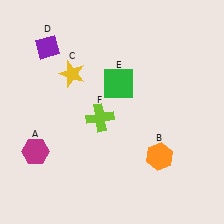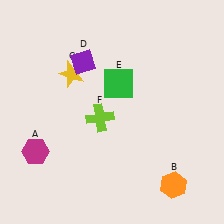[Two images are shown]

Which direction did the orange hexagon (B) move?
The orange hexagon (B) moved down.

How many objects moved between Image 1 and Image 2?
2 objects moved between the two images.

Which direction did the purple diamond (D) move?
The purple diamond (D) moved right.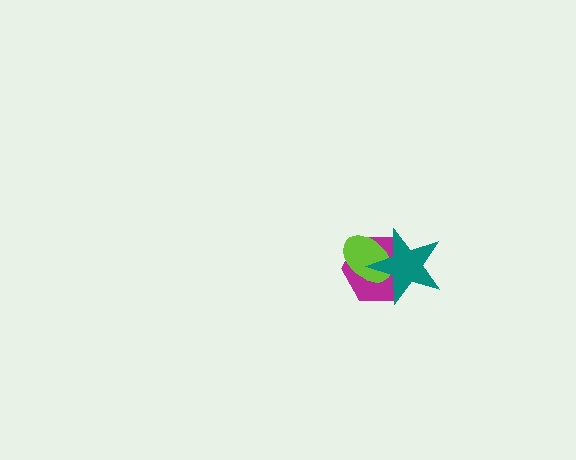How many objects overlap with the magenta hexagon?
2 objects overlap with the magenta hexagon.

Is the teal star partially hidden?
No, no other shape covers it.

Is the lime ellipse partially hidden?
Yes, it is partially covered by another shape.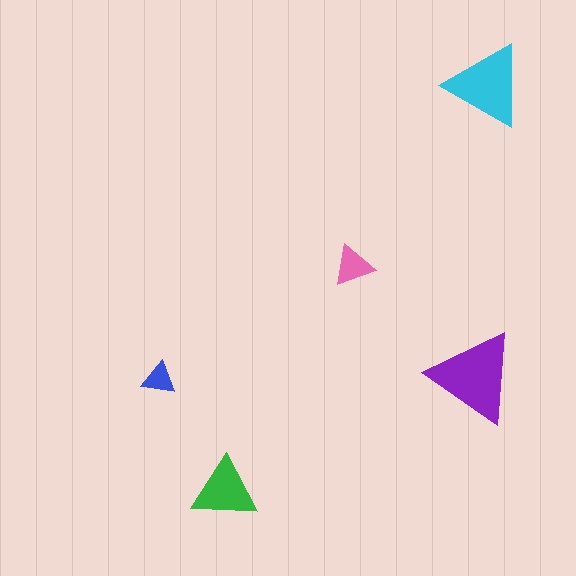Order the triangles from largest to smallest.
the purple one, the cyan one, the green one, the pink one, the blue one.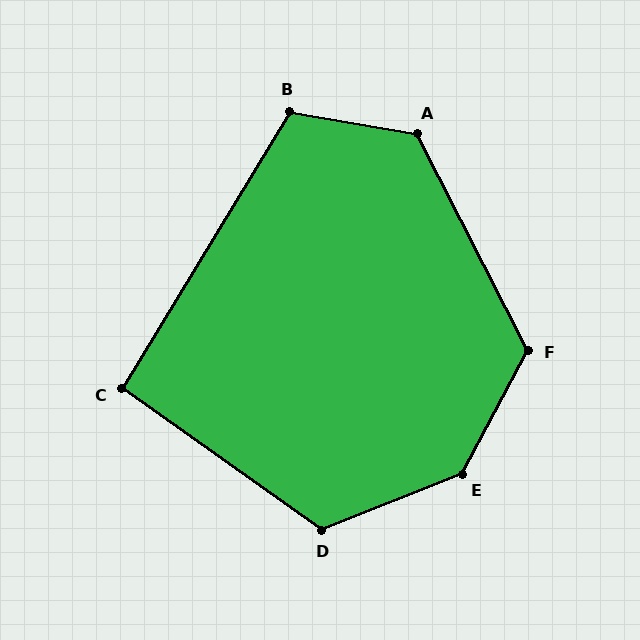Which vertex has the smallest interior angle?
C, at approximately 94 degrees.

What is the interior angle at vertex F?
Approximately 125 degrees (obtuse).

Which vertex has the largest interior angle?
E, at approximately 139 degrees.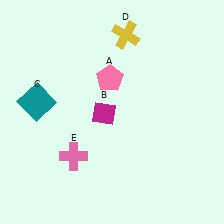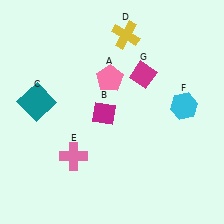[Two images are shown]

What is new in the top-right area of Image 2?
A cyan hexagon (F) was added in the top-right area of Image 2.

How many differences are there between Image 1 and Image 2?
There are 2 differences between the two images.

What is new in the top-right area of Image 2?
A magenta diamond (G) was added in the top-right area of Image 2.